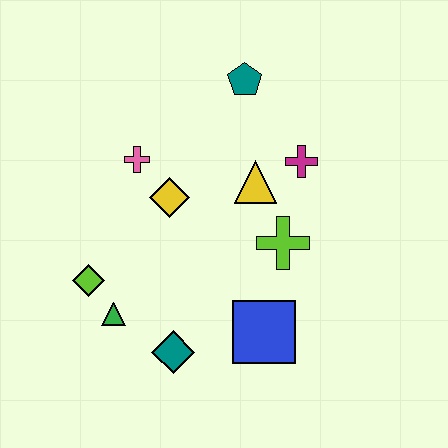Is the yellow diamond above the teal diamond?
Yes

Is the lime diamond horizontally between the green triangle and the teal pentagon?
No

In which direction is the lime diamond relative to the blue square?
The lime diamond is to the left of the blue square.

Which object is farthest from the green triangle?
The teal pentagon is farthest from the green triangle.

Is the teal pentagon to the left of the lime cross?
Yes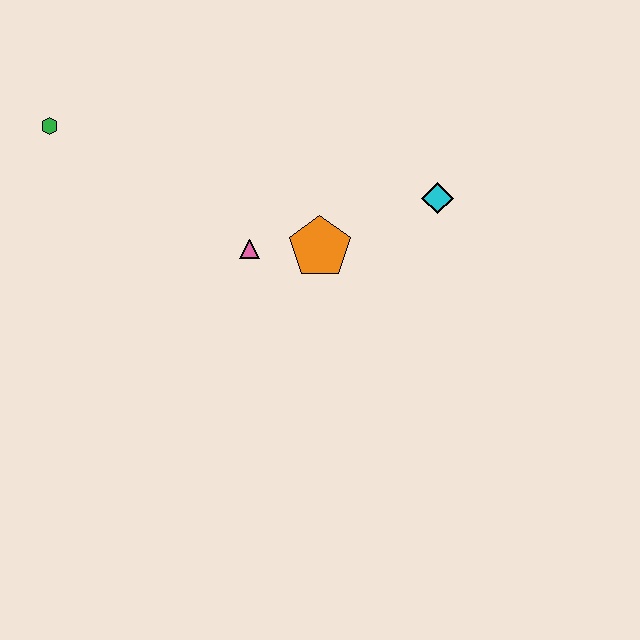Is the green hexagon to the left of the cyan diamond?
Yes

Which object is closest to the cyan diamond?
The orange pentagon is closest to the cyan diamond.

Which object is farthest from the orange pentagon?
The green hexagon is farthest from the orange pentagon.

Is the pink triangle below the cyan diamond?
Yes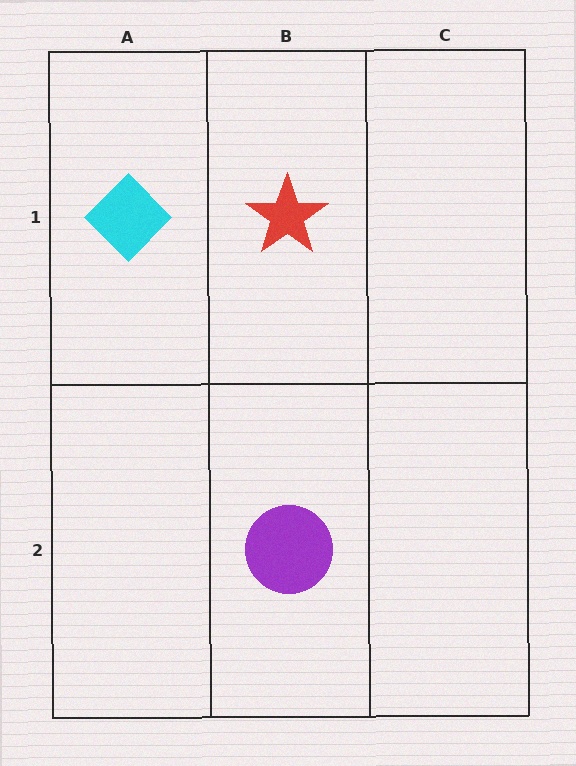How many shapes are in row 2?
1 shape.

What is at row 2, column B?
A purple circle.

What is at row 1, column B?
A red star.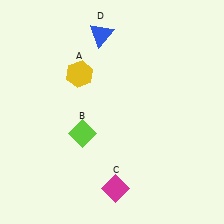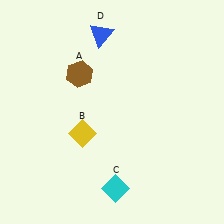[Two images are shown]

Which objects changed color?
A changed from yellow to brown. B changed from lime to yellow. C changed from magenta to cyan.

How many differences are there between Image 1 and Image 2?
There are 3 differences between the two images.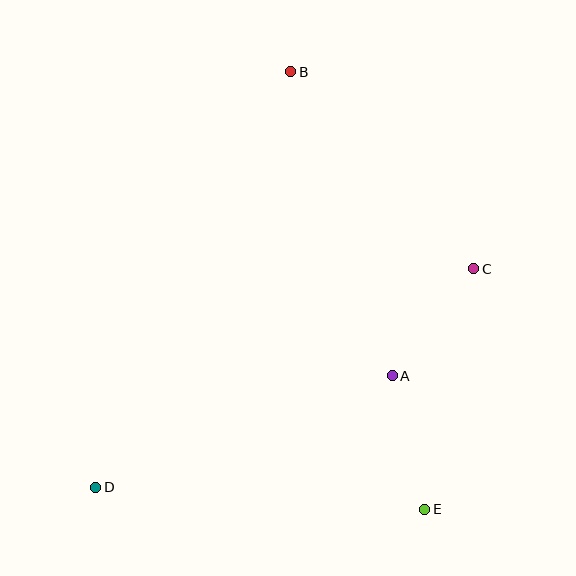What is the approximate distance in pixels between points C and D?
The distance between C and D is approximately 437 pixels.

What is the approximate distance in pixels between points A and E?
The distance between A and E is approximately 138 pixels.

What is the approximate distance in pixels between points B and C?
The distance between B and C is approximately 269 pixels.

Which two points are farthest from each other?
Points B and D are farthest from each other.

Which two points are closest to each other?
Points A and C are closest to each other.